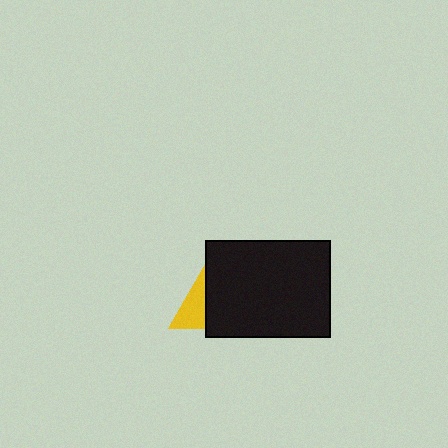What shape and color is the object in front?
The object in front is a black rectangle.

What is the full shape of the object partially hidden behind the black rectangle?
The partially hidden object is a yellow triangle.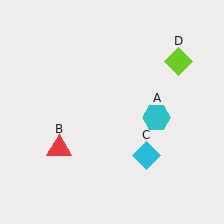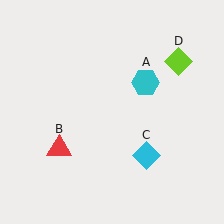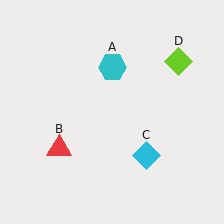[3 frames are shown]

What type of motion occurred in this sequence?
The cyan hexagon (object A) rotated counterclockwise around the center of the scene.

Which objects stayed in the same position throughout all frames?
Red triangle (object B) and cyan diamond (object C) and lime diamond (object D) remained stationary.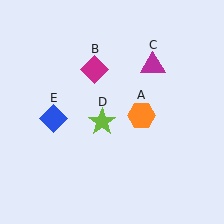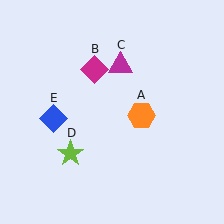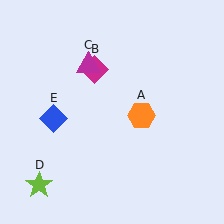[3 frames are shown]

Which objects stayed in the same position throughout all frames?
Orange hexagon (object A) and magenta diamond (object B) and blue diamond (object E) remained stationary.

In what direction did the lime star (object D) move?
The lime star (object D) moved down and to the left.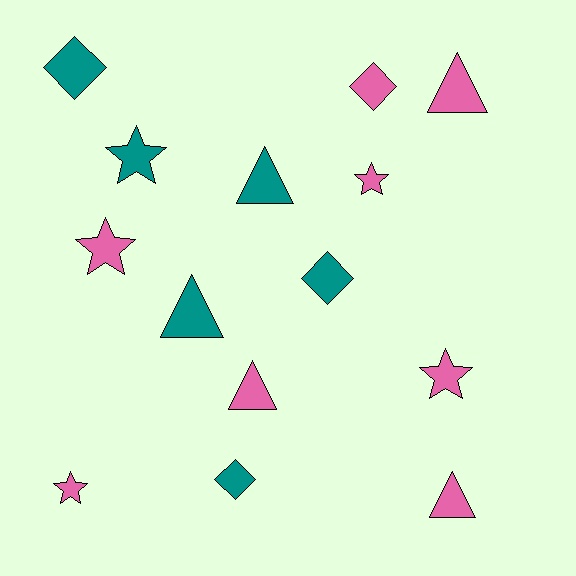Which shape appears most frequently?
Star, with 5 objects.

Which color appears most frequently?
Pink, with 8 objects.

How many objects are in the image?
There are 14 objects.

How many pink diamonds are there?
There is 1 pink diamond.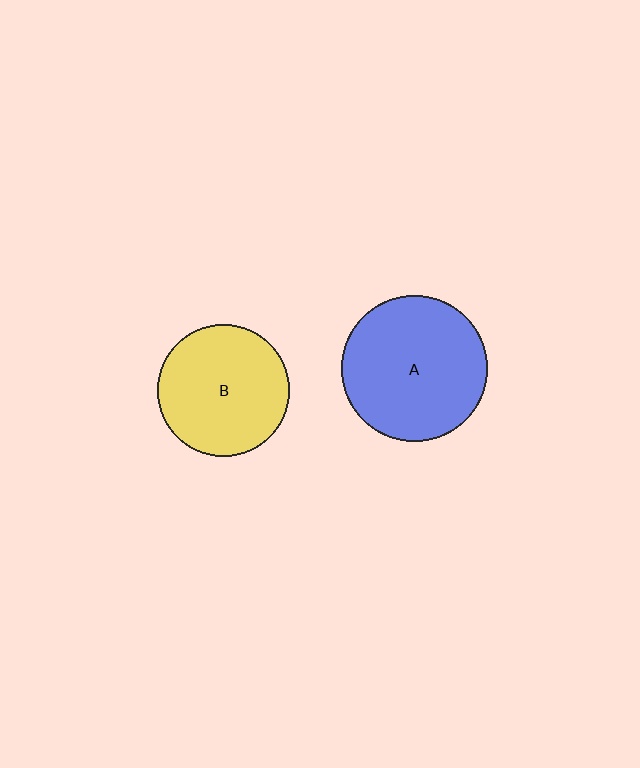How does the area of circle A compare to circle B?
Approximately 1.2 times.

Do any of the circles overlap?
No, none of the circles overlap.